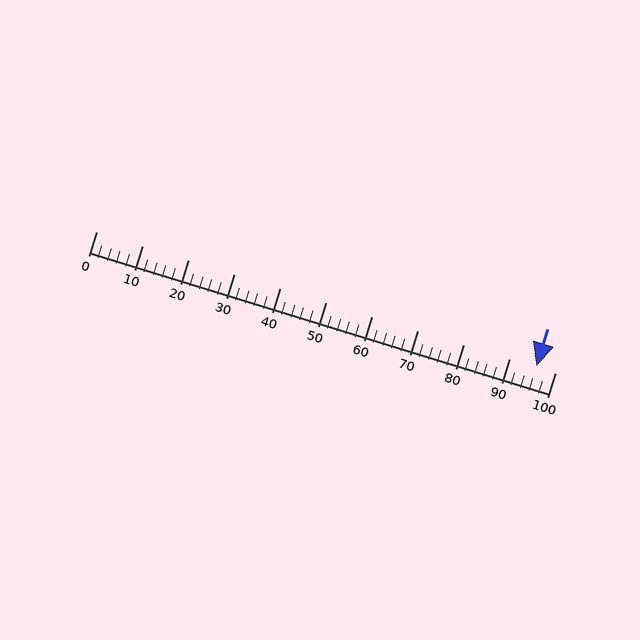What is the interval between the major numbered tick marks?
The major tick marks are spaced 10 units apart.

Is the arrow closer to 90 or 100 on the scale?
The arrow is closer to 100.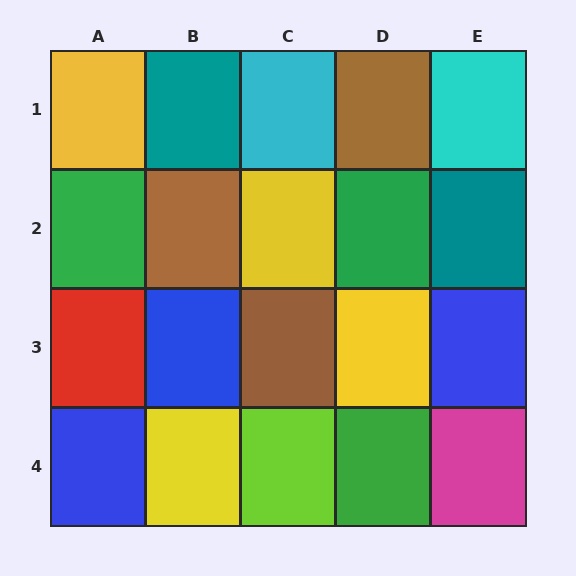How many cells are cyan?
2 cells are cyan.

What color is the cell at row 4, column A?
Blue.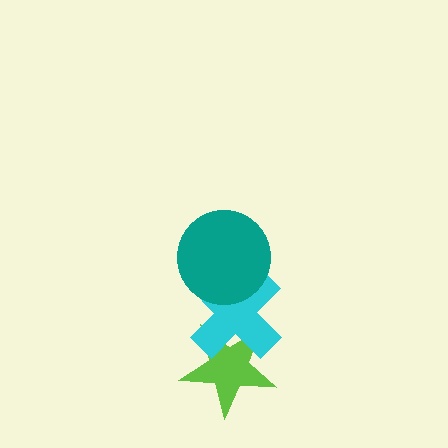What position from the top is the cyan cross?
The cyan cross is 2nd from the top.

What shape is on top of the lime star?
The cyan cross is on top of the lime star.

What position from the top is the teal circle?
The teal circle is 1st from the top.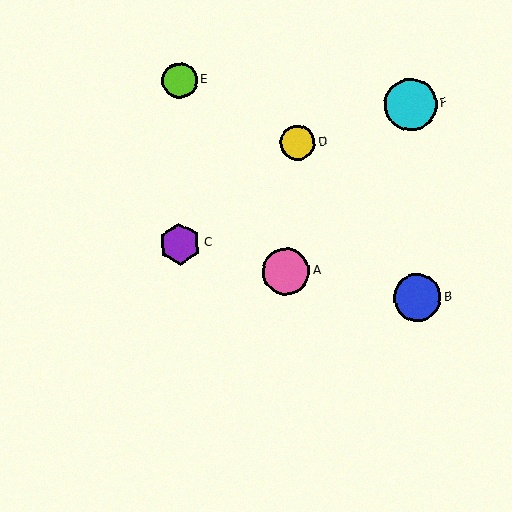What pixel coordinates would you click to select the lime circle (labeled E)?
Click at (180, 80) to select the lime circle E.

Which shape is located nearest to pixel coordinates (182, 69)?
The lime circle (labeled E) at (180, 80) is nearest to that location.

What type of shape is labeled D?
Shape D is a yellow circle.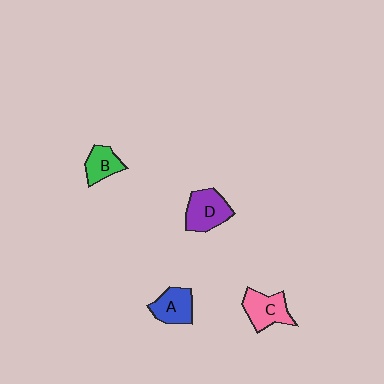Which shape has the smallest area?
Shape B (green).